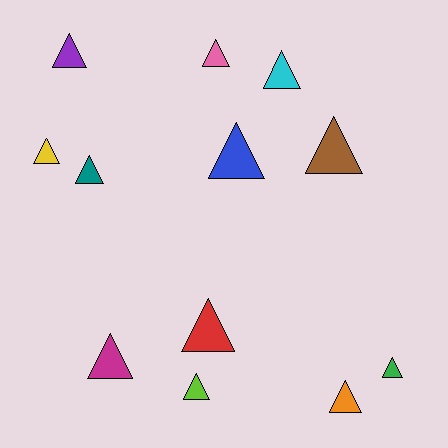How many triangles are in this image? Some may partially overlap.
There are 12 triangles.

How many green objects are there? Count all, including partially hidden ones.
There is 1 green object.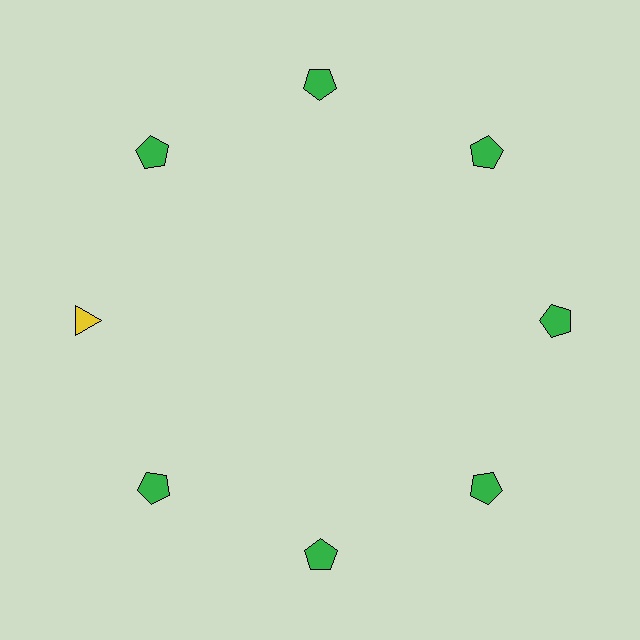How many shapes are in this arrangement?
There are 8 shapes arranged in a ring pattern.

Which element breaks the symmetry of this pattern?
The yellow triangle at roughly the 9 o'clock position breaks the symmetry. All other shapes are green pentagons.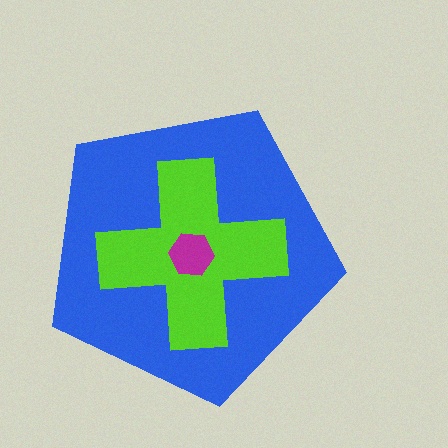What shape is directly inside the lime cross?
The magenta hexagon.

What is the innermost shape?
The magenta hexagon.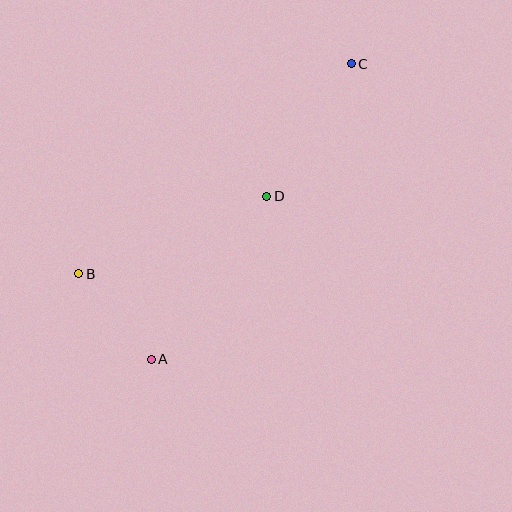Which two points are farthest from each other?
Points A and C are farthest from each other.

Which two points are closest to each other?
Points A and B are closest to each other.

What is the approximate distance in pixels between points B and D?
The distance between B and D is approximately 203 pixels.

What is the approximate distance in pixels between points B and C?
The distance between B and C is approximately 344 pixels.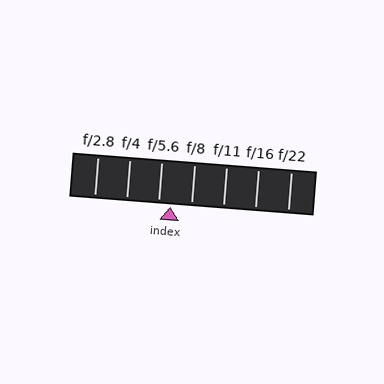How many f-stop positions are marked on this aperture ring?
There are 7 f-stop positions marked.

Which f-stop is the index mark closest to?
The index mark is closest to f/5.6.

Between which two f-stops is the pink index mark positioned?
The index mark is between f/5.6 and f/8.